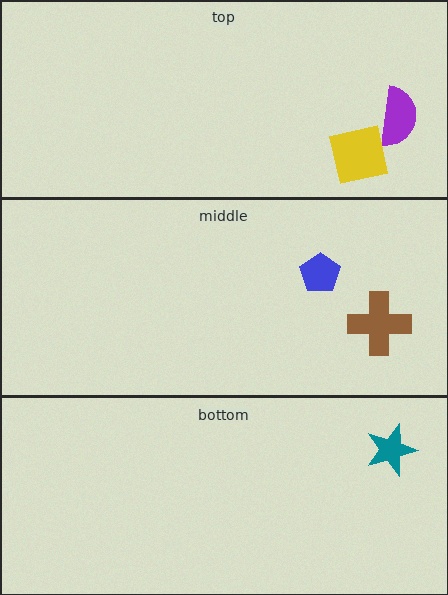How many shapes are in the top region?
2.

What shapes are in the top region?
The purple semicircle, the yellow square.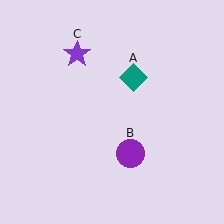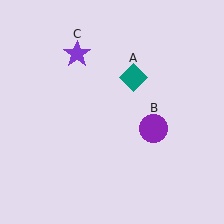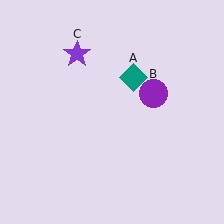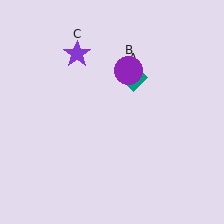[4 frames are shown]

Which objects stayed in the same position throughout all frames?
Teal diamond (object A) and purple star (object C) remained stationary.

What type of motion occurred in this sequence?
The purple circle (object B) rotated counterclockwise around the center of the scene.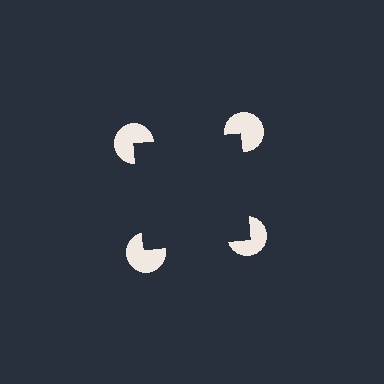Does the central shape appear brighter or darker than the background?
It typically appears slightly darker than the background, even though no actual brightness change is drawn.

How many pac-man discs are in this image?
There are 4 — one at each vertex of the illusory square.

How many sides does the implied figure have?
4 sides.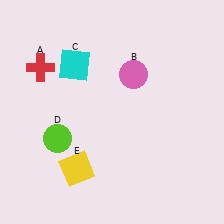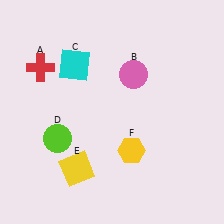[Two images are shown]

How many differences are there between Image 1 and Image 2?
There is 1 difference between the two images.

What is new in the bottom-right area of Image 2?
A yellow hexagon (F) was added in the bottom-right area of Image 2.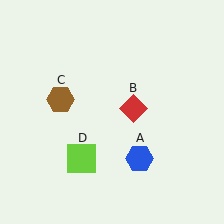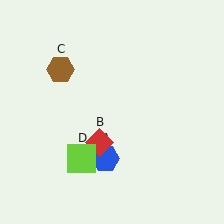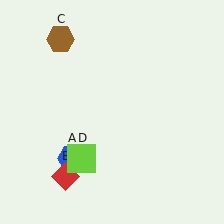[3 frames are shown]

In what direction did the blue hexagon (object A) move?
The blue hexagon (object A) moved left.